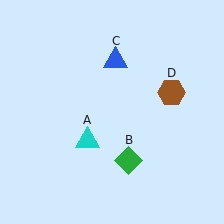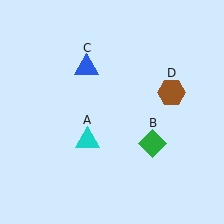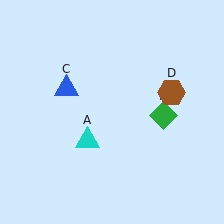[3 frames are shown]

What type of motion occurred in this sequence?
The green diamond (object B), blue triangle (object C) rotated counterclockwise around the center of the scene.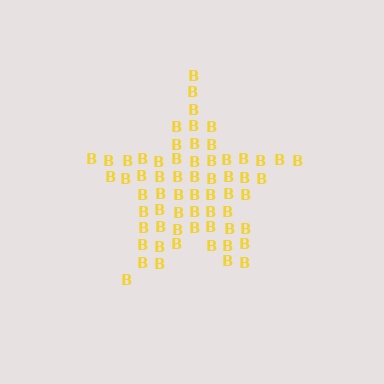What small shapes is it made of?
It is made of small letter B's.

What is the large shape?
The large shape is a star.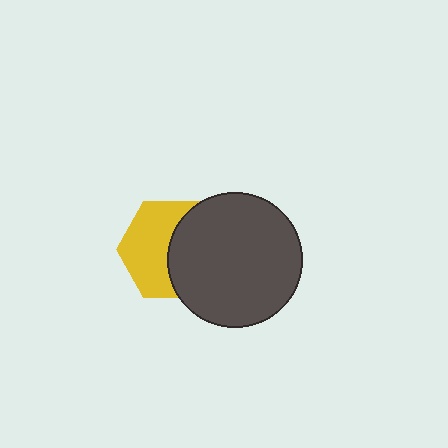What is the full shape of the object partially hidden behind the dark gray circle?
The partially hidden object is a yellow hexagon.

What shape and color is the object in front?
The object in front is a dark gray circle.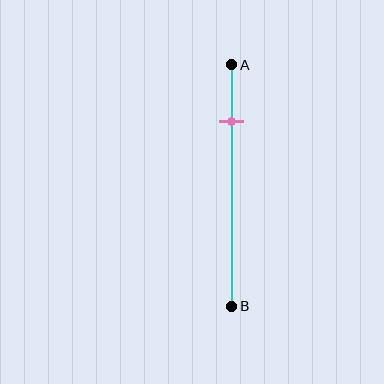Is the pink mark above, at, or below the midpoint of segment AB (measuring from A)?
The pink mark is above the midpoint of segment AB.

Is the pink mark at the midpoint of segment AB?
No, the mark is at about 25% from A, not at the 50% midpoint.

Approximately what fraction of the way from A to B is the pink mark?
The pink mark is approximately 25% of the way from A to B.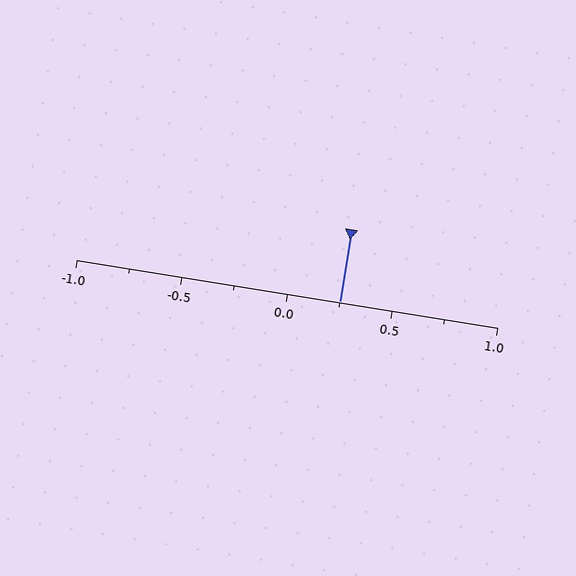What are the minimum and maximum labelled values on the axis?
The axis runs from -1.0 to 1.0.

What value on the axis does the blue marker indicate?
The marker indicates approximately 0.25.